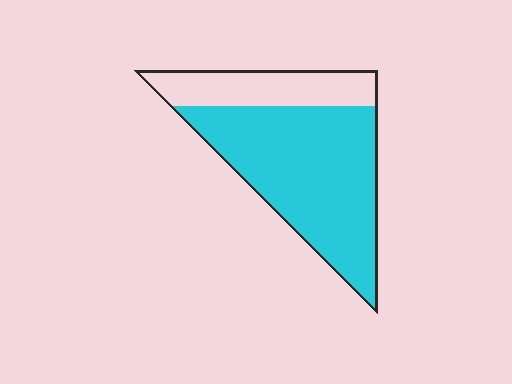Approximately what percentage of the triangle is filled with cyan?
Approximately 75%.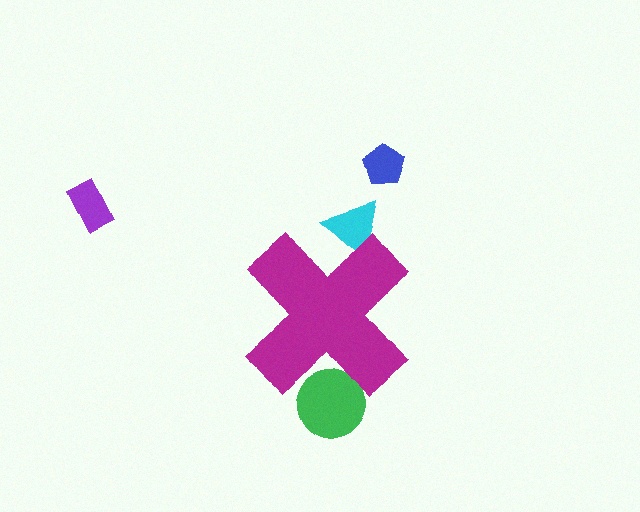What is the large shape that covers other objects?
A magenta cross.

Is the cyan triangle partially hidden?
Yes, the cyan triangle is partially hidden behind the magenta cross.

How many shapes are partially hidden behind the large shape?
2 shapes are partially hidden.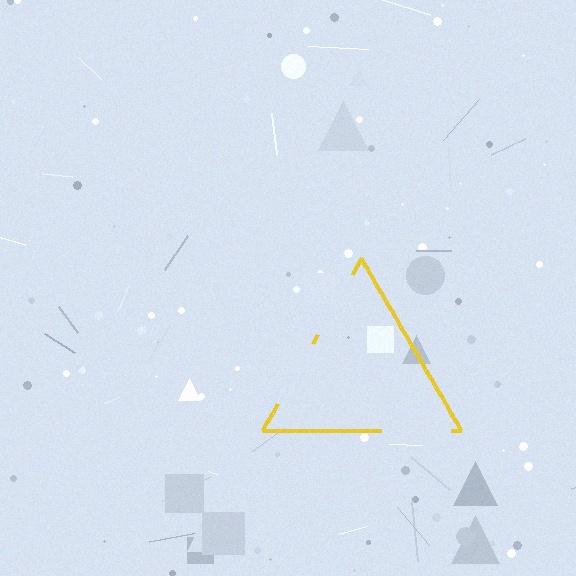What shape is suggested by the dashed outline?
The dashed outline suggests a triangle.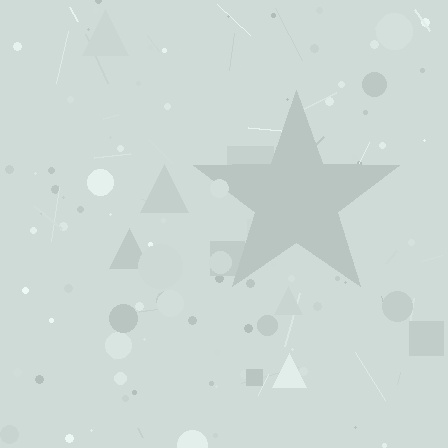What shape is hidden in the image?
A star is hidden in the image.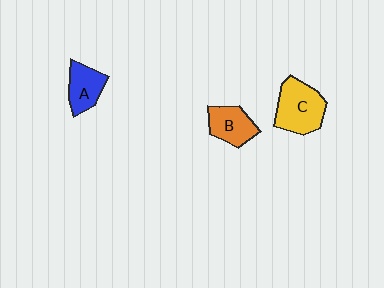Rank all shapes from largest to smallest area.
From largest to smallest: C (yellow), B (orange), A (blue).